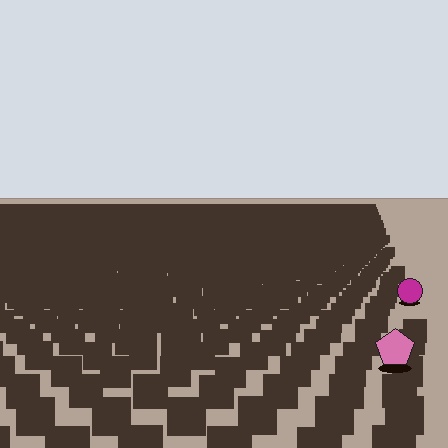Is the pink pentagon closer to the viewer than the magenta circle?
Yes. The pink pentagon is closer — you can tell from the texture gradient: the ground texture is coarser near it.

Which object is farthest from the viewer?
The magenta circle is farthest from the viewer. It appears smaller and the ground texture around it is denser.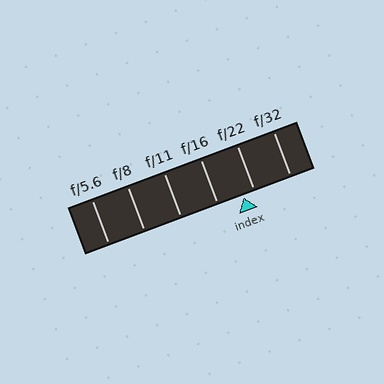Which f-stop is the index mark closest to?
The index mark is closest to f/22.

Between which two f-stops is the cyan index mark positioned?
The index mark is between f/16 and f/22.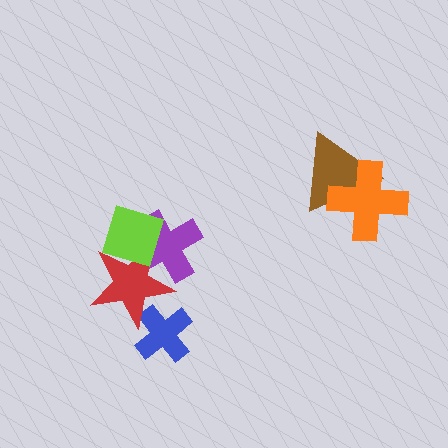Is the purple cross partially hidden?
Yes, it is partially covered by another shape.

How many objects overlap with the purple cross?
2 objects overlap with the purple cross.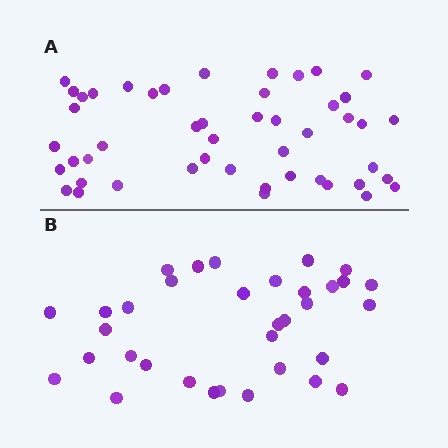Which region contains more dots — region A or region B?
Region A (the top region) has more dots.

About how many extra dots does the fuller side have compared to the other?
Region A has approximately 15 more dots than region B.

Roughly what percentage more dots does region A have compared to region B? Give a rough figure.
About 40% more.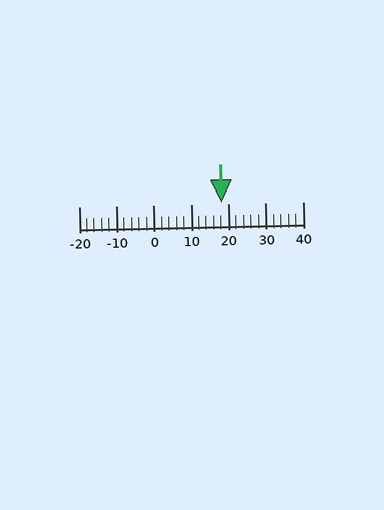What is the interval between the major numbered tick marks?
The major tick marks are spaced 10 units apart.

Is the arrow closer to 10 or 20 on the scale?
The arrow is closer to 20.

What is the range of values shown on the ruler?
The ruler shows values from -20 to 40.